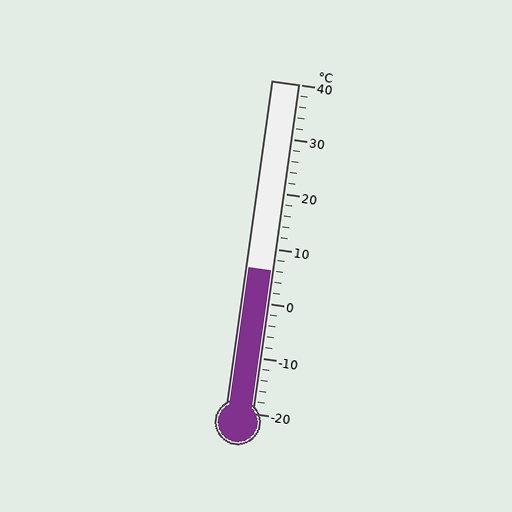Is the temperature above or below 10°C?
The temperature is below 10°C.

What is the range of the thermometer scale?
The thermometer scale ranges from -20°C to 40°C.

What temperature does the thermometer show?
The thermometer shows approximately 6°C.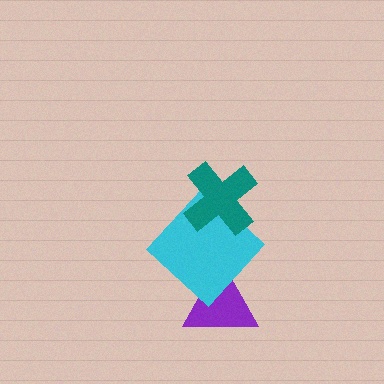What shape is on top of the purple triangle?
The cyan diamond is on top of the purple triangle.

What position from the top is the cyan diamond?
The cyan diamond is 2nd from the top.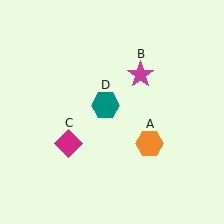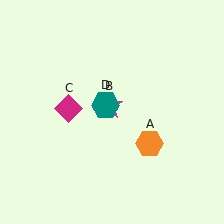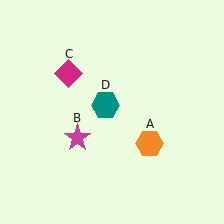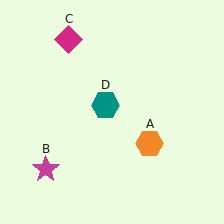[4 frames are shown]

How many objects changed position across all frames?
2 objects changed position: magenta star (object B), magenta diamond (object C).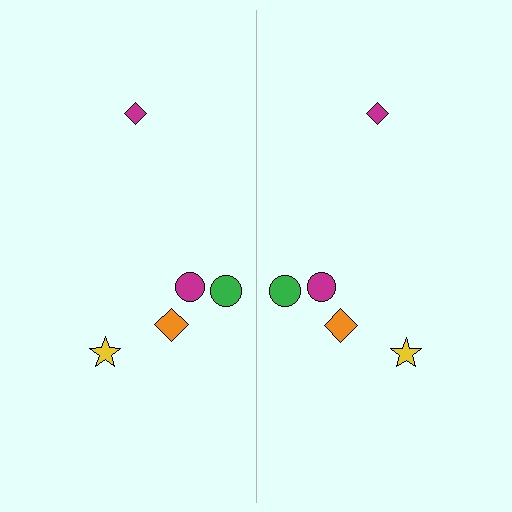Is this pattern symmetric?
Yes, this pattern has bilateral (reflection) symmetry.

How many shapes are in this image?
There are 10 shapes in this image.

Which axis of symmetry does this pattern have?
The pattern has a vertical axis of symmetry running through the center of the image.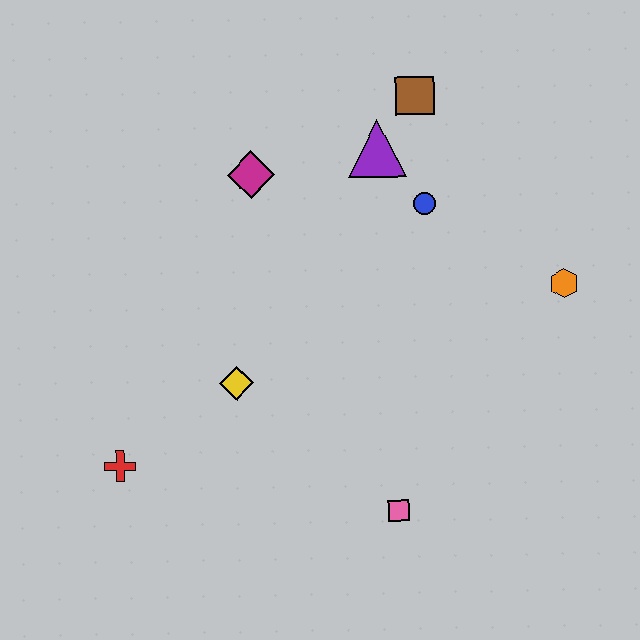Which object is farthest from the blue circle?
The red cross is farthest from the blue circle.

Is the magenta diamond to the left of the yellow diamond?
No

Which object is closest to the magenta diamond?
The purple triangle is closest to the magenta diamond.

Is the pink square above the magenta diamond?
No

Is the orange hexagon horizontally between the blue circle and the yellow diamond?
No